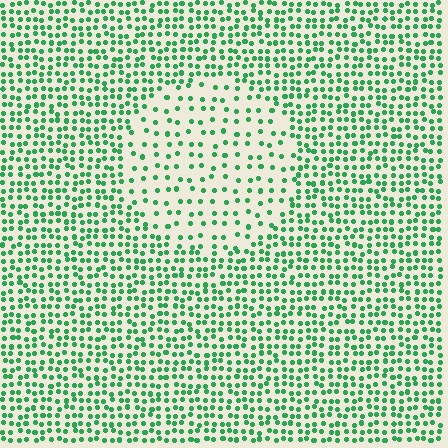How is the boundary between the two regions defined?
The boundary is defined by a change in element density (approximately 2.2x ratio). All elements are the same color, size, and shape.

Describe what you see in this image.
The image contains small green elements arranged at two different densities. A circle-shaped region is visible where the elements are less densely packed than the surrounding area.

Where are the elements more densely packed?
The elements are more densely packed outside the circle boundary.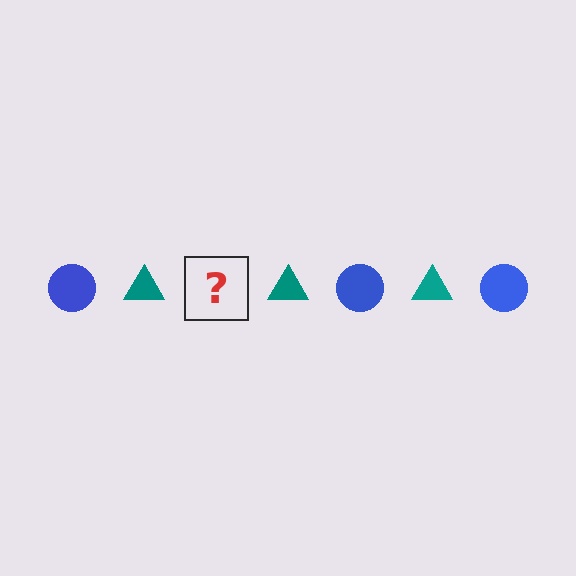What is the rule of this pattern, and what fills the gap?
The rule is that the pattern alternates between blue circle and teal triangle. The gap should be filled with a blue circle.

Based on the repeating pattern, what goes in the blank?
The blank should be a blue circle.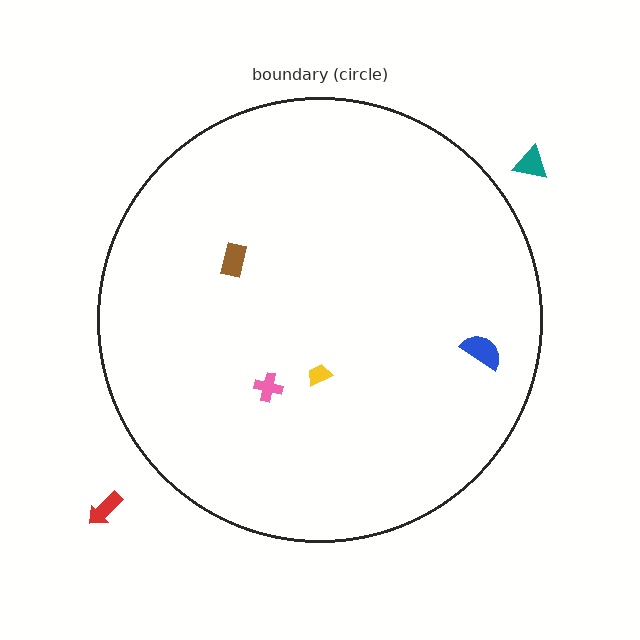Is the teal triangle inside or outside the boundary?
Outside.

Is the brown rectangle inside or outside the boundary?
Inside.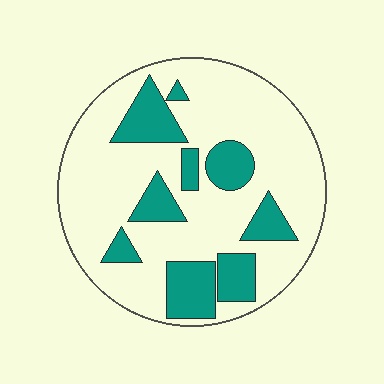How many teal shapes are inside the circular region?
9.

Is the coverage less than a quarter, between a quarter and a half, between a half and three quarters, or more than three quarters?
Between a quarter and a half.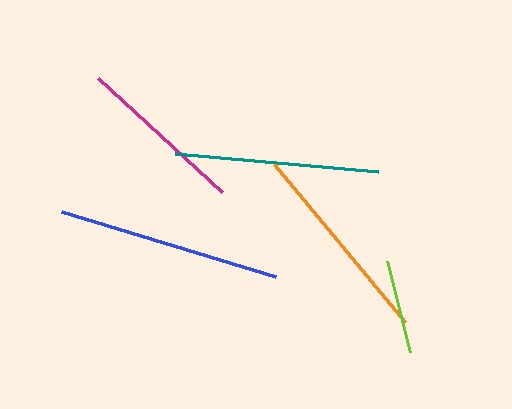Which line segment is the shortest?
The lime line is the shortest at approximately 94 pixels.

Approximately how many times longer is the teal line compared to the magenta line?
The teal line is approximately 1.2 times the length of the magenta line.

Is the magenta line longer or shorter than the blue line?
The blue line is longer than the magenta line.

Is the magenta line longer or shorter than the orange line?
The orange line is longer than the magenta line.